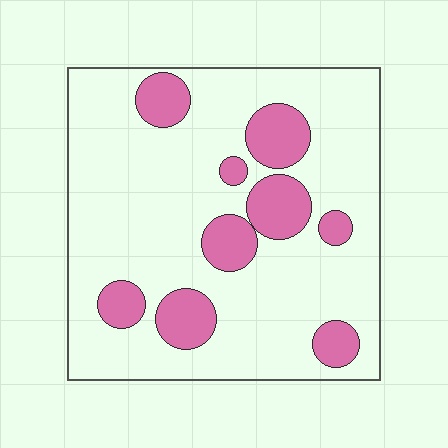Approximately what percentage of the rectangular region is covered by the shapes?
Approximately 20%.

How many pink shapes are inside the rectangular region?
9.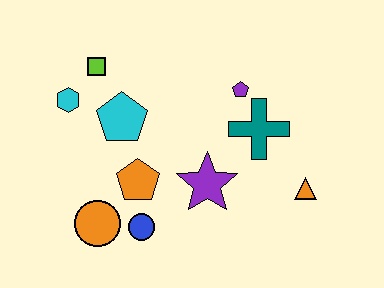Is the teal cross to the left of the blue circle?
No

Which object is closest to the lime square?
The cyan hexagon is closest to the lime square.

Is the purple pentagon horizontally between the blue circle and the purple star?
No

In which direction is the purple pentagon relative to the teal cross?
The purple pentagon is above the teal cross.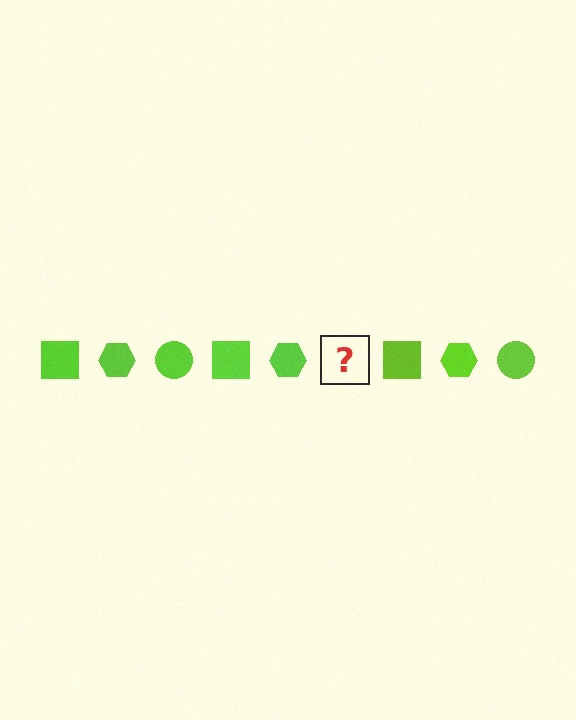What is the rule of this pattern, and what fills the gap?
The rule is that the pattern cycles through square, hexagon, circle shapes in lime. The gap should be filled with a lime circle.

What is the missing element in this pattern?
The missing element is a lime circle.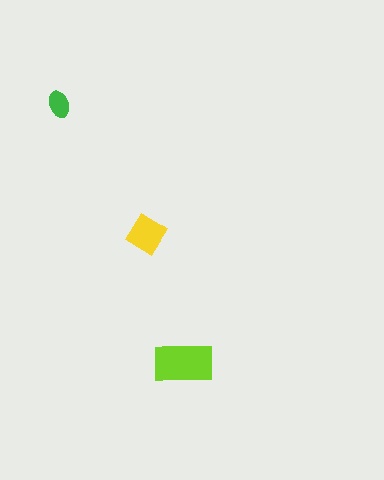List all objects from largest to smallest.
The lime rectangle, the yellow diamond, the green ellipse.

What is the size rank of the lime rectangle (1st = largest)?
1st.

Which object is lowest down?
The lime rectangle is bottommost.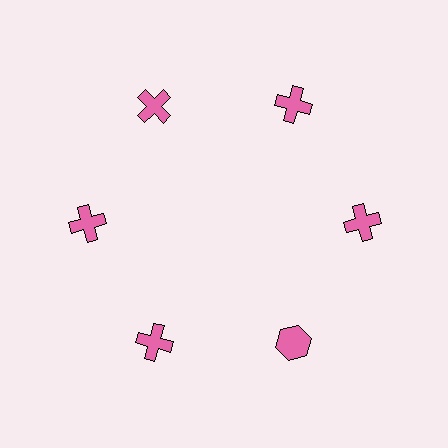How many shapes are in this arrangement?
There are 6 shapes arranged in a ring pattern.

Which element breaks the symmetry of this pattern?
The pink hexagon at roughly the 5 o'clock position breaks the symmetry. All other shapes are pink crosses.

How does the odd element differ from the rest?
It has a different shape: hexagon instead of cross.